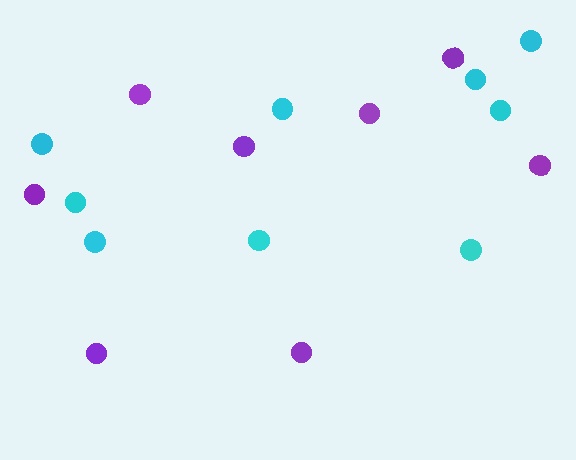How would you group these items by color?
There are 2 groups: one group of purple circles (8) and one group of cyan circles (9).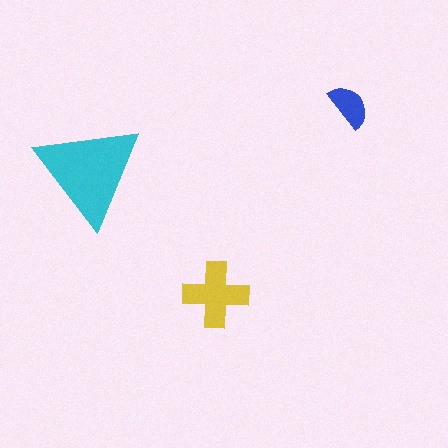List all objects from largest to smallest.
The cyan triangle, the yellow cross, the blue semicircle.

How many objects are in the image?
There are 3 objects in the image.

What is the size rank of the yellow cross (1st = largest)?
2nd.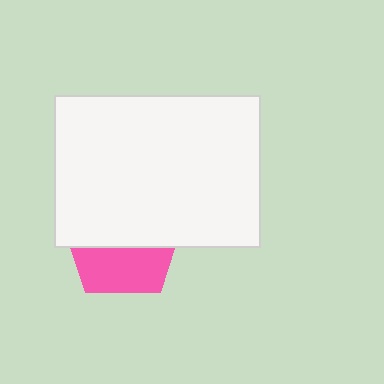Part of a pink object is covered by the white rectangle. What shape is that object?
It is a pentagon.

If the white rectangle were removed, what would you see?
You would see the complete pink pentagon.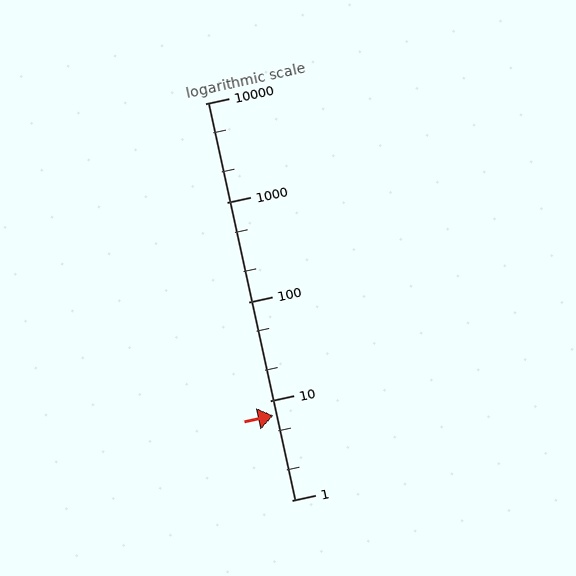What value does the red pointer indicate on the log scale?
The pointer indicates approximately 7.1.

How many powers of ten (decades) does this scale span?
The scale spans 4 decades, from 1 to 10000.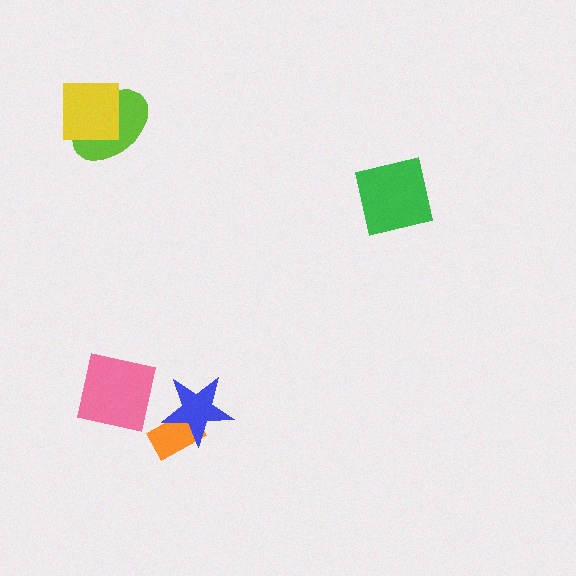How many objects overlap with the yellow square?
1 object overlaps with the yellow square.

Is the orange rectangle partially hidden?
Yes, it is partially covered by another shape.